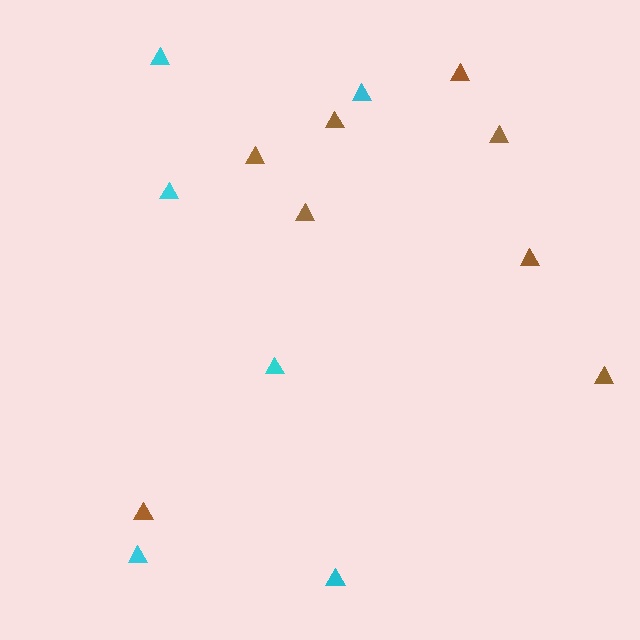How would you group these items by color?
There are 2 groups: one group of cyan triangles (6) and one group of brown triangles (8).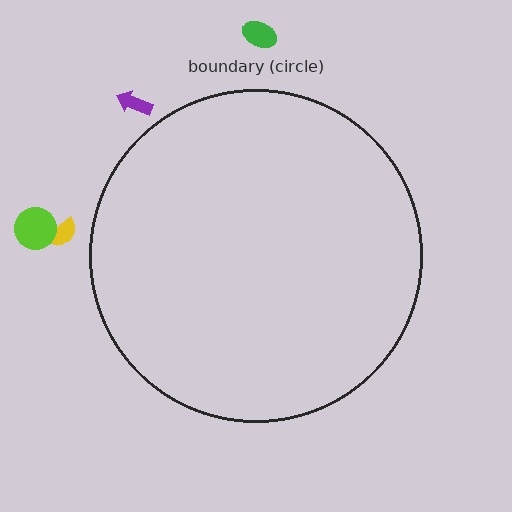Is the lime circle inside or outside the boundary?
Outside.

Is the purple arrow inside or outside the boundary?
Outside.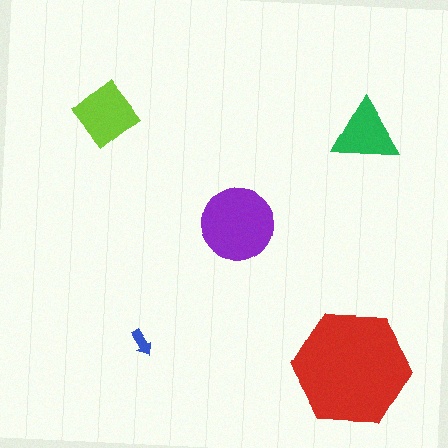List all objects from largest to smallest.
The red hexagon, the purple circle, the lime diamond, the green triangle, the blue arrow.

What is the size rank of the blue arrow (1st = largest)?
5th.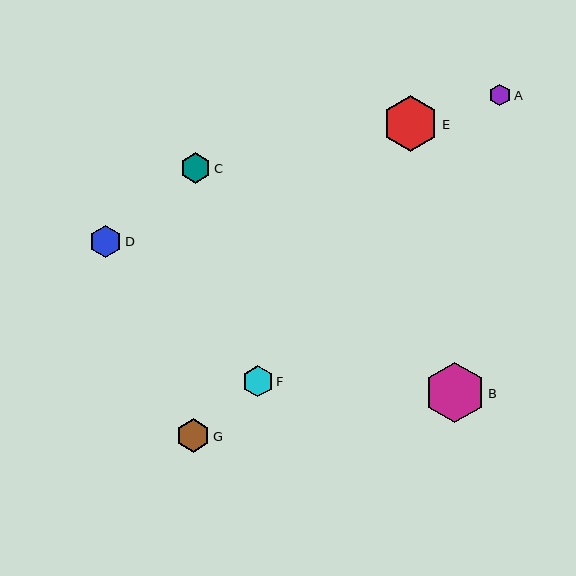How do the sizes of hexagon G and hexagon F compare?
Hexagon G and hexagon F are approximately the same size.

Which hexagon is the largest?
Hexagon B is the largest with a size of approximately 60 pixels.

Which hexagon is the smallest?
Hexagon A is the smallest with a size of approximately 22 pixels.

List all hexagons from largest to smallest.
From largest to smallest: B, E, G, D, F, C, A.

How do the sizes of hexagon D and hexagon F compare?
Hexagon D and hexagon F are approximately the same size.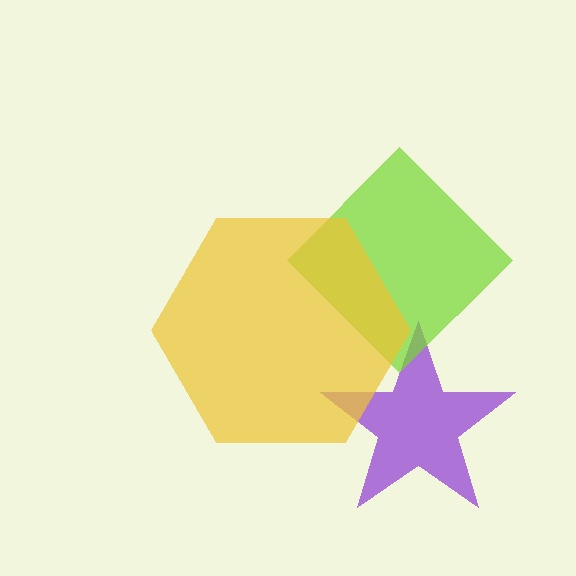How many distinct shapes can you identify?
There are 3 distinct shapes: a purple star, a lime diamond, a yellow hexagon.